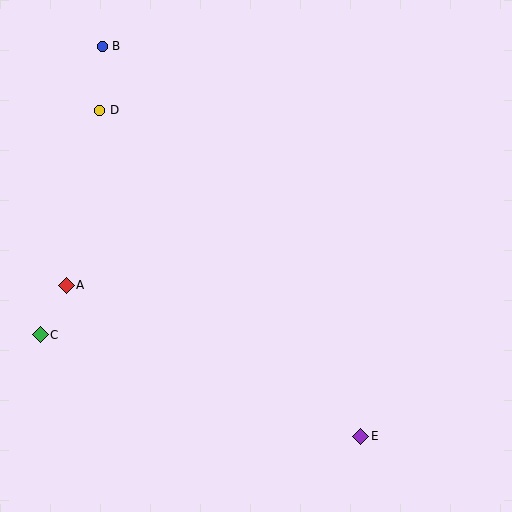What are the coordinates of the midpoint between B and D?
The midpoint between B and D is at (101, 78).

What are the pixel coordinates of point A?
Point A is at (66, 285).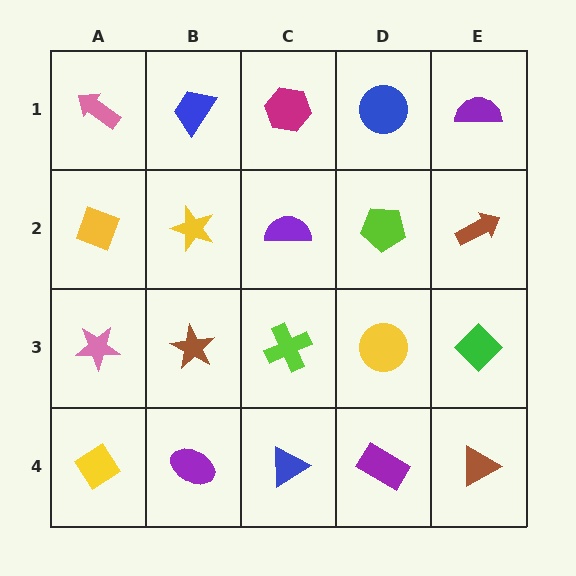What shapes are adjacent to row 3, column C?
A purple semicircle (row 2, column C), a blue triangle (row 4, column C), a brown star (row 3, column B), a yellow circle (row 3, column D).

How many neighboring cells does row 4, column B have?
3.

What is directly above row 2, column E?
A purple semicircle.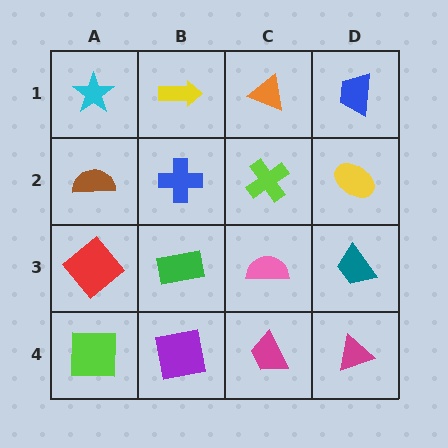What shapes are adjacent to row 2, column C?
An orange triangle (row 1, column C), a pink semicircle (row 3, column C), a blue cross (row 2, column B), a yellow ellipse (row 2, column D).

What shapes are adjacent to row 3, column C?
A lime cross (row 2, column C), a magenta trapezoid (row 4, column C), a green rectangle (row 3, column B), a teal trapezoid (row 3, column D).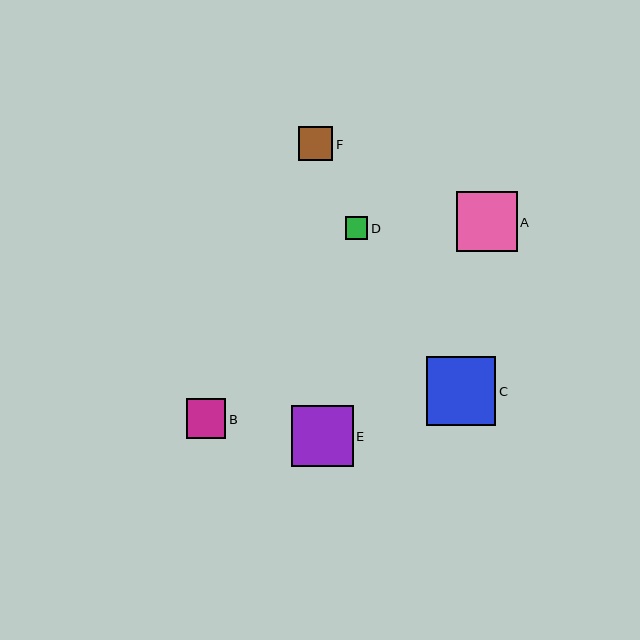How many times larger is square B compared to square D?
Square B is approximately 1.8 times the size of square D.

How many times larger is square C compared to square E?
Square C is approximately 1.1 times the size of square E.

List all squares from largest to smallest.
From largest to smallest: C, E, A, B, F, D.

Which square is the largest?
Square C is the largest with a size of approximately 69 pixels.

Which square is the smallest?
Square D is the smallest with a size of approximately 22 pixels.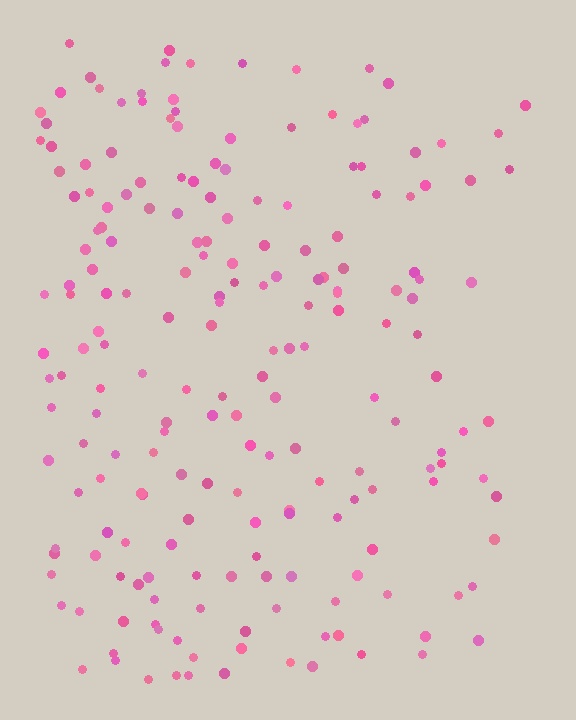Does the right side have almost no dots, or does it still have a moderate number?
Still a moderate number, just noticeably fewer than the left.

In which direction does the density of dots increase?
From right to left, with the left side densest.